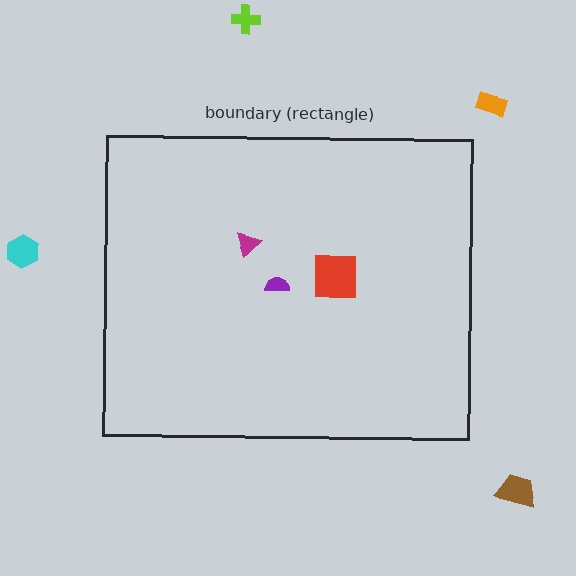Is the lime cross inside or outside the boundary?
Outside.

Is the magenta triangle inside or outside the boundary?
Inside.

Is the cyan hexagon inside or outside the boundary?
Outside.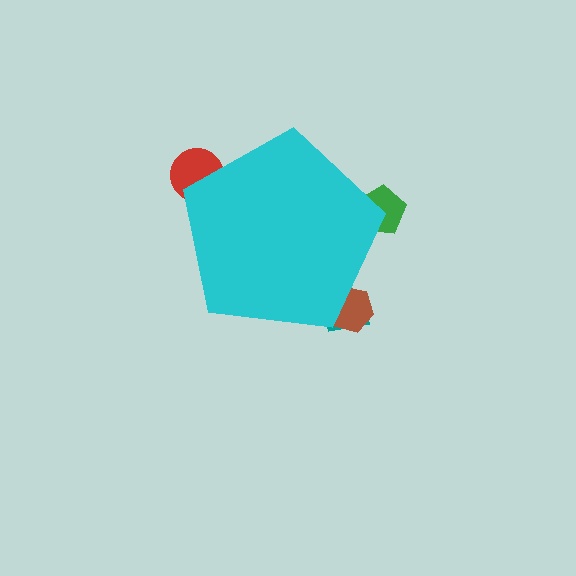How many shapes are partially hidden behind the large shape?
4 shapes are partially hidden.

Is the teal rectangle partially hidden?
Yes, the teal rectangle is partially hidden behind the cyan pentagon.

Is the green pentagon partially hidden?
Yes, the green pentagon is partially hidden behind the cyan pentagon.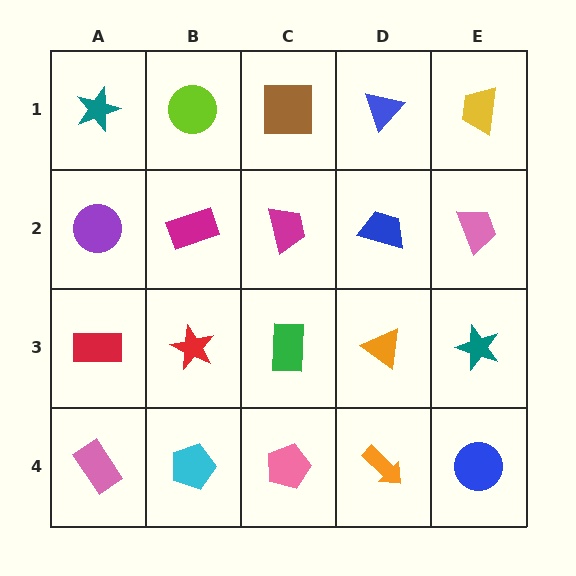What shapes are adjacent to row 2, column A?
A teal star (row 1, column A), a red rectangle (row 3, column A), a magenta rectangle (row 2, column B).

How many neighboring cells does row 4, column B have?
3.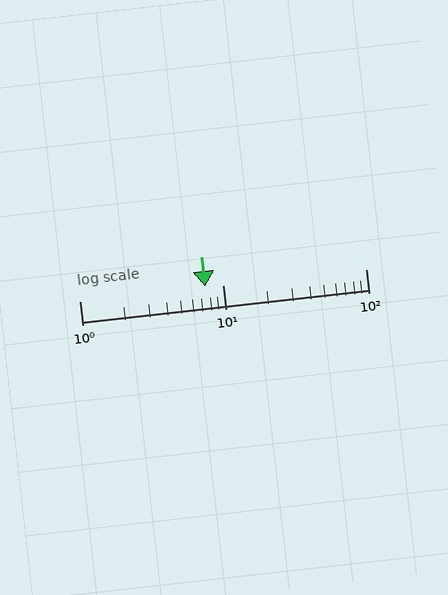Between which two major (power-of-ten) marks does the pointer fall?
The pointer is between 1 and 10.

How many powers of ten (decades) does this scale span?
The scale spans 2 decades, from 1 to 100.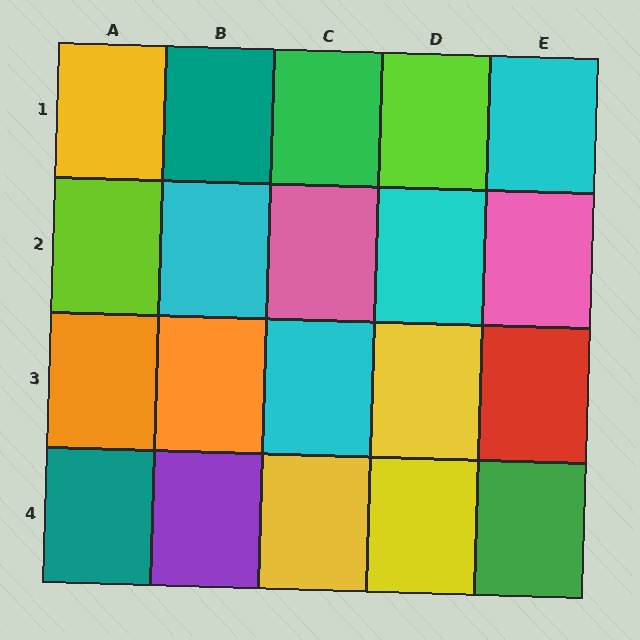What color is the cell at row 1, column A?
Yellow.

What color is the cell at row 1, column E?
Cyan.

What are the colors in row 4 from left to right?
Teal, purple, yellow, yellow, green.